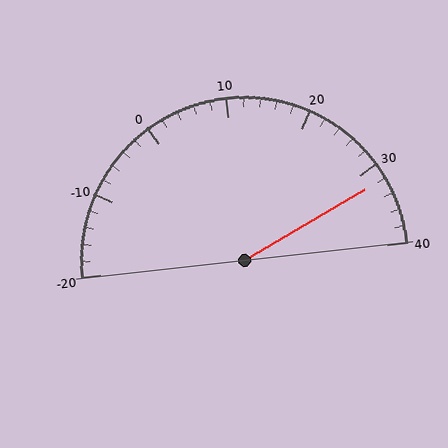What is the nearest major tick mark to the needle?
The nearest major tick mark is 30.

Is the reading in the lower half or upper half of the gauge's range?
The reading is in the upper half of the range (-20 to 40).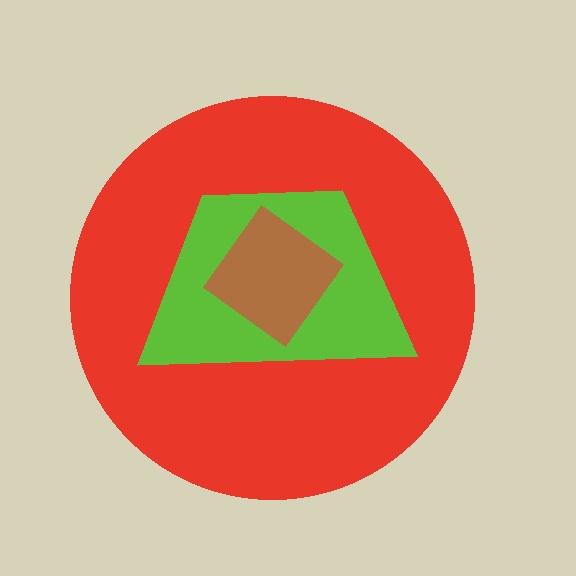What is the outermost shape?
The red circle.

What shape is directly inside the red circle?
The lime trapezoid.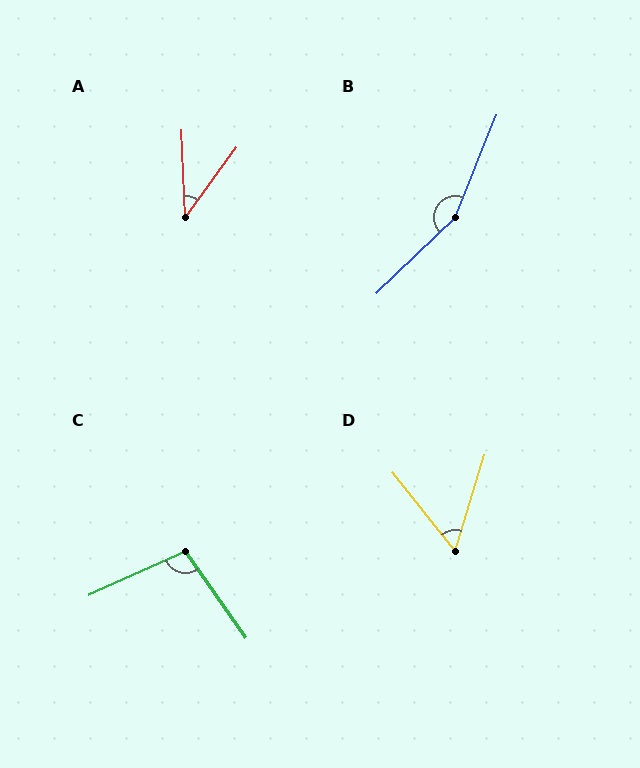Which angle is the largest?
B, at approximately 156 degrees.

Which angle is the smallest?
A, at approximately 39 degrees.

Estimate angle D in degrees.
Approximately 55 degrees.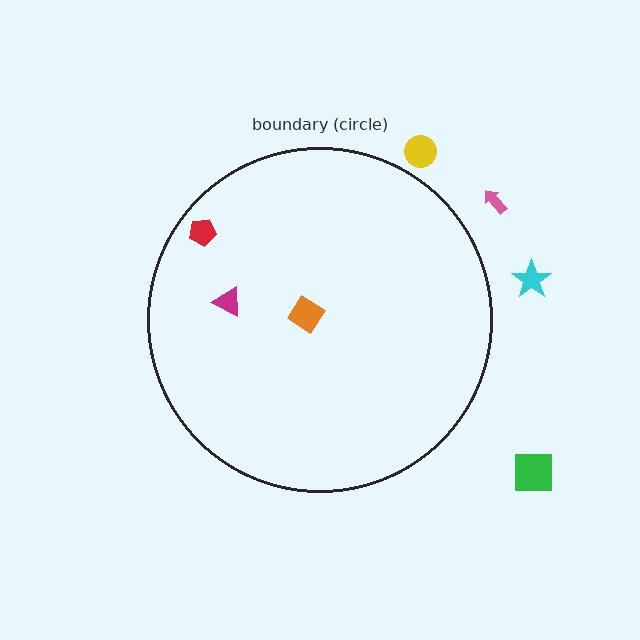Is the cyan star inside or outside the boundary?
Outside.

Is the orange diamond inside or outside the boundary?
Inside.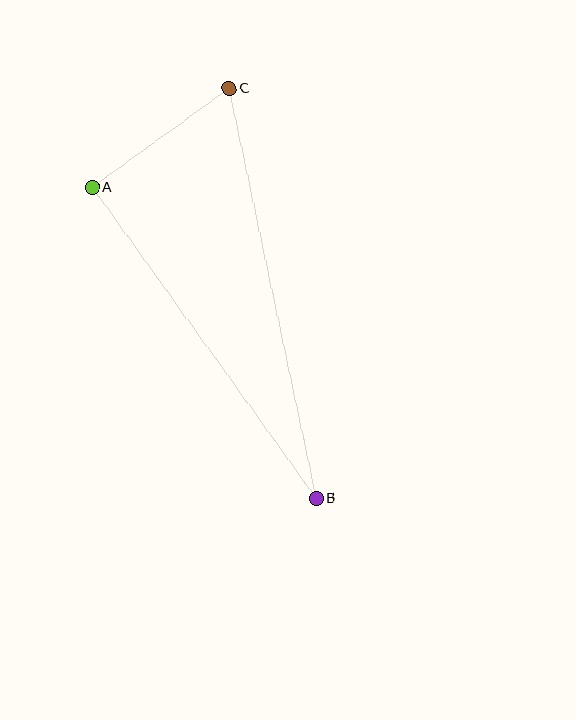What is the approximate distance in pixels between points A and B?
The distance between A and B is approximately 383 pixels.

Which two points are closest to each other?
Points A and C are closest to each other.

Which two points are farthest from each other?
Points B and C are farthest from each other.